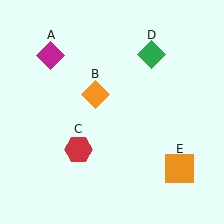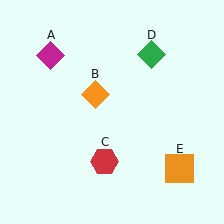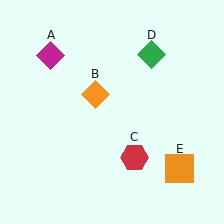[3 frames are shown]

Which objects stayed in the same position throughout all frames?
Magenta diamond (object A) and orange diamond (object B) and green diamond (object D) and orange square (object E) remained stationary.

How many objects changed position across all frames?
1 object changed position: red hexagon (object C).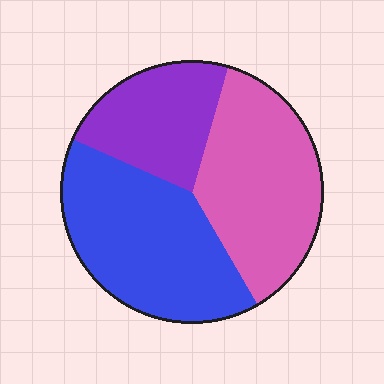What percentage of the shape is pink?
Pink takes up about three eighths (3/8) of the shape.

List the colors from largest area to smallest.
From largest to smallest: blue, pink, purple.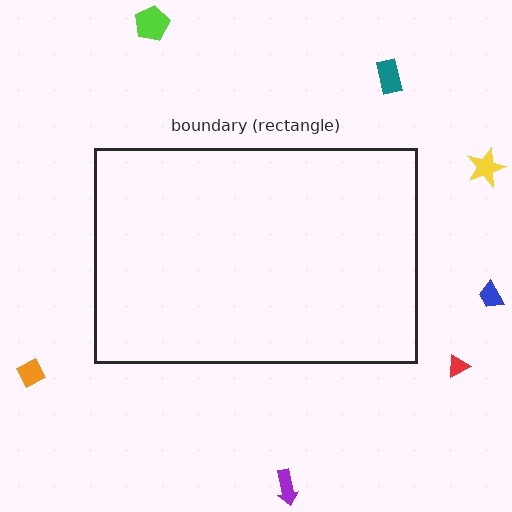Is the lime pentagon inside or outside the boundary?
Outside.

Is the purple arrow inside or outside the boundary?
Outside.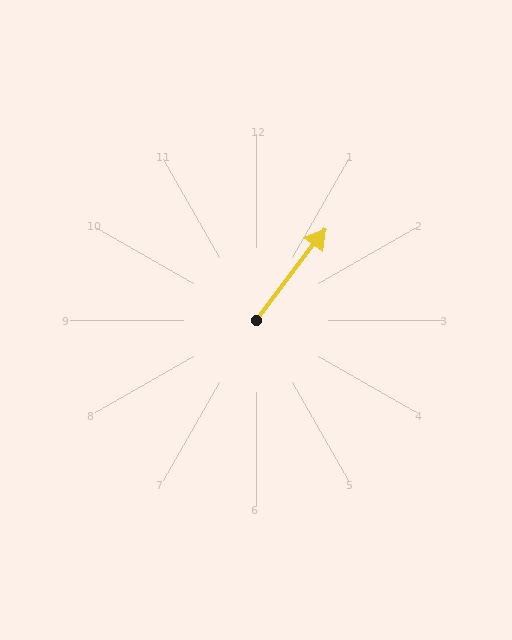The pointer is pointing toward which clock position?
Roughly 1 o'clock.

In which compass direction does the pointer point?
Northeast.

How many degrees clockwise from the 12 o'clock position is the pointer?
Approximately 37 degrees.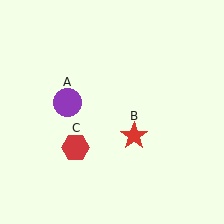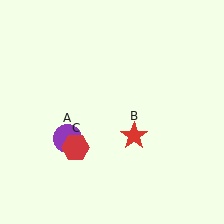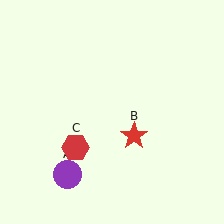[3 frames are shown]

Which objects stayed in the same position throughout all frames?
Red star (object B) and red hexagon (object C) remained stationary.